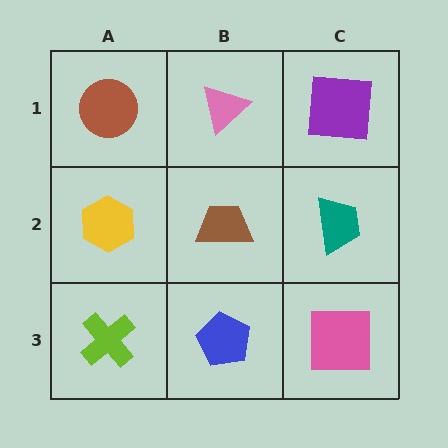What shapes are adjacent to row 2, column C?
A purple square (row 1, column C), a pink square (row 3, column C), a brown trapezoid (row 2, column B).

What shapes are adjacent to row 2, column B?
A pink triangle (row 1, column B), a blue pentagon (row 3, column B), a yellow hexagon (row 2, column A), a teal trapezoid (row 2, column C).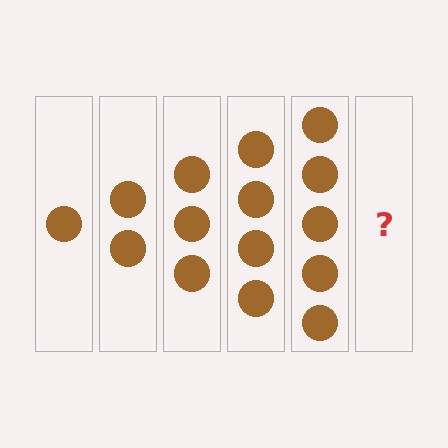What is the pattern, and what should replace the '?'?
The pattern is that each step adds one more circle. The '?' should be 6 circles.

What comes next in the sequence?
The next element should be 6 circles.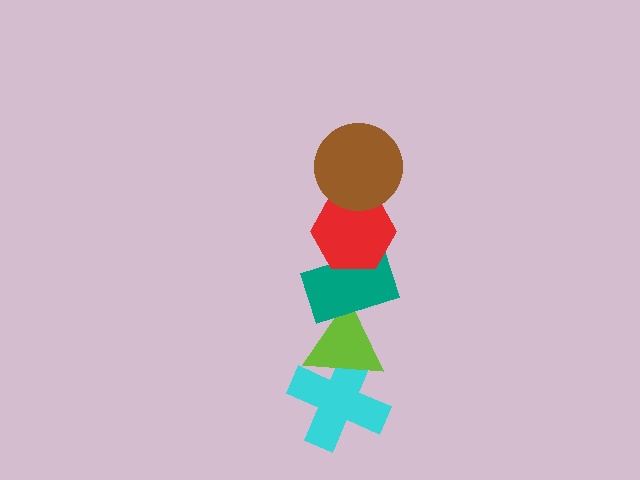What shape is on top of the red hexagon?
The brown circle is on top of the red hexagon.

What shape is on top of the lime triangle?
The teal rectangle is on top of the lime triangle.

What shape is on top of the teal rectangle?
The red hexagon is on top of the teal rectangle.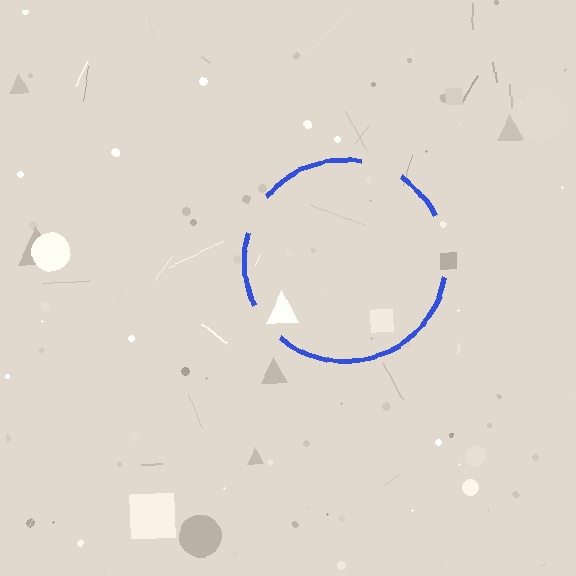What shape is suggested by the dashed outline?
The dashed outline suggests a circle.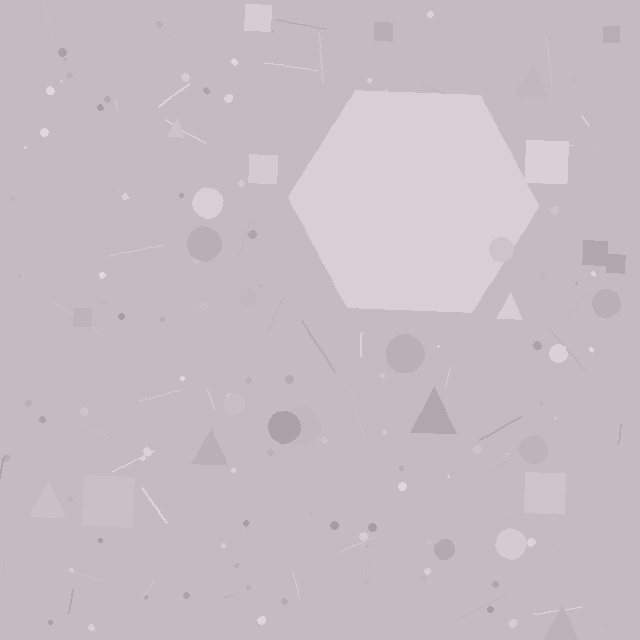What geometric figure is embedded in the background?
A hexagon is embedded in the background.